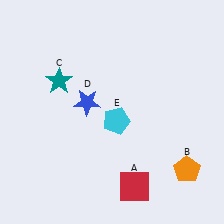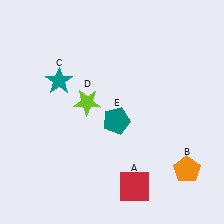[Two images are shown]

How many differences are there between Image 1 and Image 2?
There are 2 differences between the two images.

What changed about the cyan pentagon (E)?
In Image 1, E is cyan. In Image 2, it changed to teal.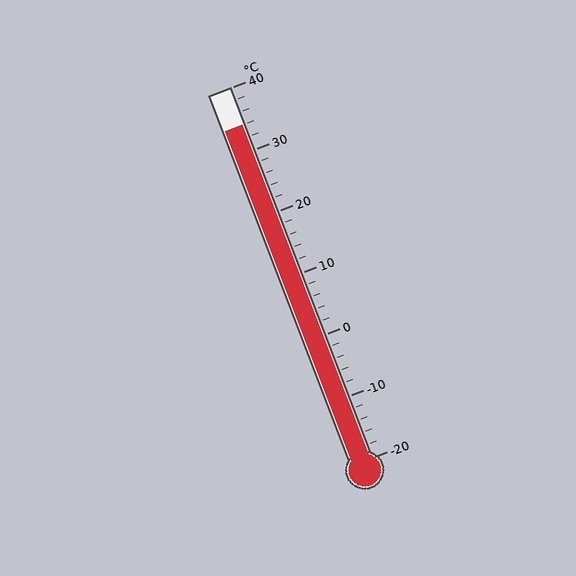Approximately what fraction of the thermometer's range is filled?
The thermometer is filled to approximately 90% of its range.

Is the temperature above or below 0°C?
The temperature is above 0°C.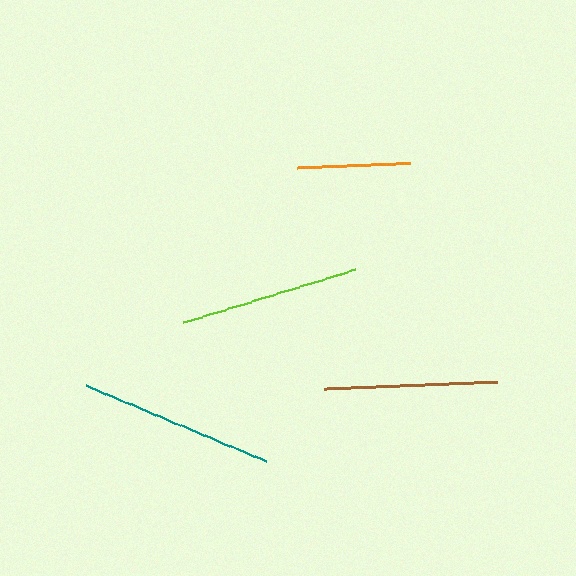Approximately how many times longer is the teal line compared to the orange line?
The teal line is approximately 1.7 times the length of the orange line.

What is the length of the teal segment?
The teal segment is approximately 195 pixels long.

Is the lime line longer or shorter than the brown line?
The lime line is longer than the brown line.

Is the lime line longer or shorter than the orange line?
The lime line is longer than the orange line.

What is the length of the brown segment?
The brown segment is approximately 173 pixels long.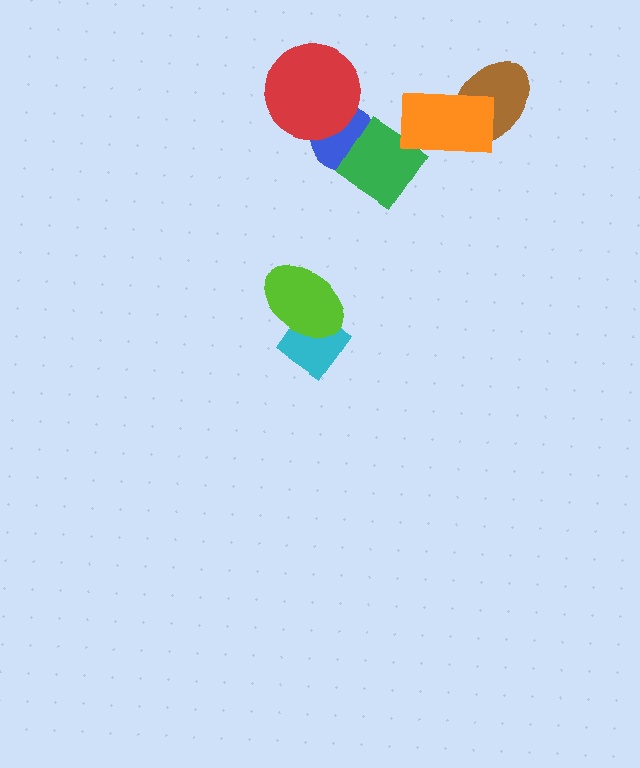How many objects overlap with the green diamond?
2 objects overlap with the green diamond.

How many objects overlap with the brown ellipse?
1 object overlaps with the brown ellipse.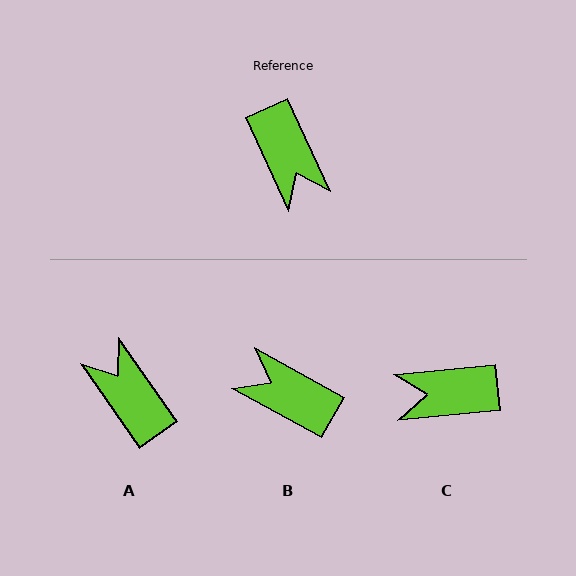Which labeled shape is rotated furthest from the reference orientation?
A, about 170 degrees away.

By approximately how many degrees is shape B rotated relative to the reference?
Approximately 144 degrees clockwise.